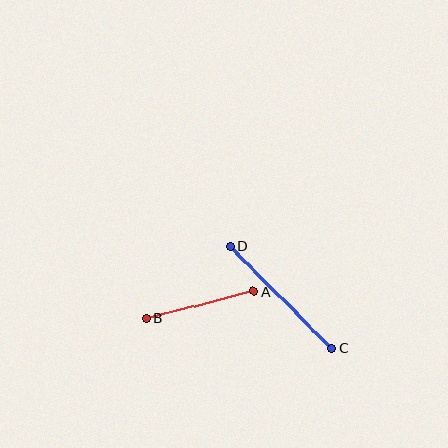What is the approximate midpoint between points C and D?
The midpoint is at approximately (281, 297) pixels.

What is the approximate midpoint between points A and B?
The midpoint is at approximately (200, 304) pixels.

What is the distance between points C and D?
The distance is approximately 144 pixels.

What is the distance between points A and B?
The distance is approximately 111 pixels.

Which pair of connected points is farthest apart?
Points C and D are farthest apart.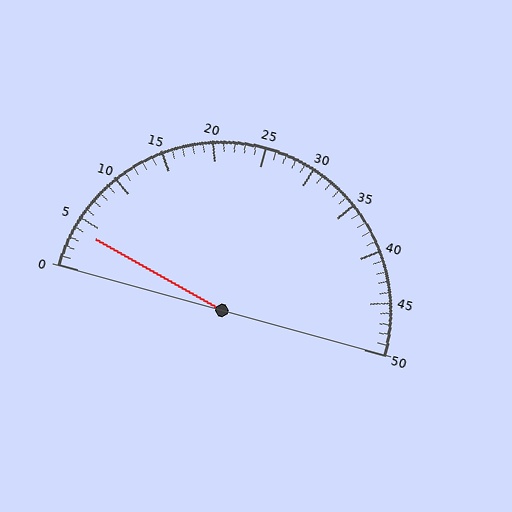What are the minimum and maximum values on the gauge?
The gauge ranges from 0 to 50.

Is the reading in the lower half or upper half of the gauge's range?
The reading is in the lower half of the range (0 to 50).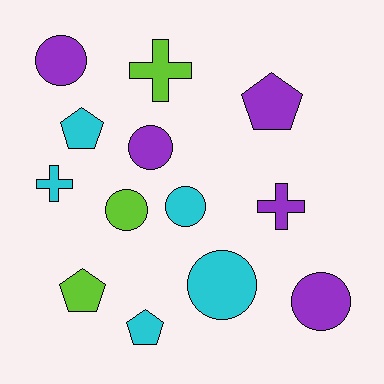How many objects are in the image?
There are 13 objects.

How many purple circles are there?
There are 3 purple circles.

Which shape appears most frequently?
Circle, with 6 objects.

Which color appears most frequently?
Purple, with 5 objects.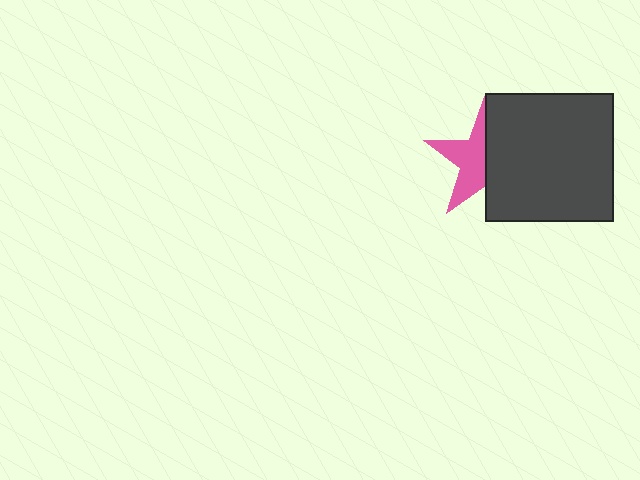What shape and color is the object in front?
The object in front is a dark gray square.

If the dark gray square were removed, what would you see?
You would see the complete pink star.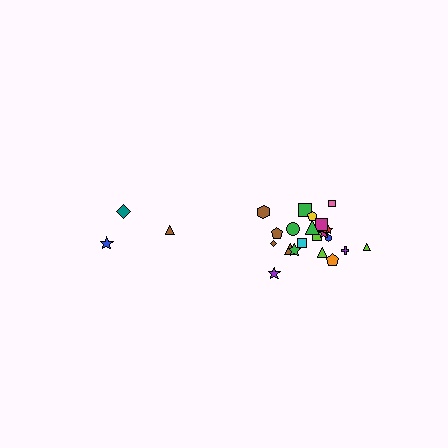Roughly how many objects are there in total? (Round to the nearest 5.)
Roughly 25 objects in total.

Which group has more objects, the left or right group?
The right group.